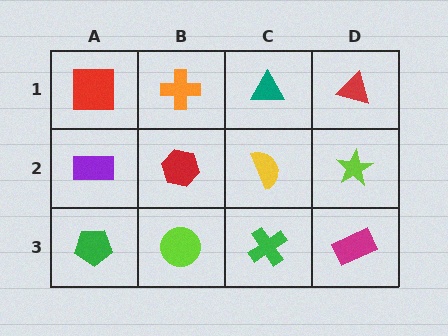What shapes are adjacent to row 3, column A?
A purple rectangle (row 2, column A), a lime circle (row 3, column B).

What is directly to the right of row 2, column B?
A yellow semicircle.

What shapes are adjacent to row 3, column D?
A lime star (row 2, column D), a green cross (row 3, column C).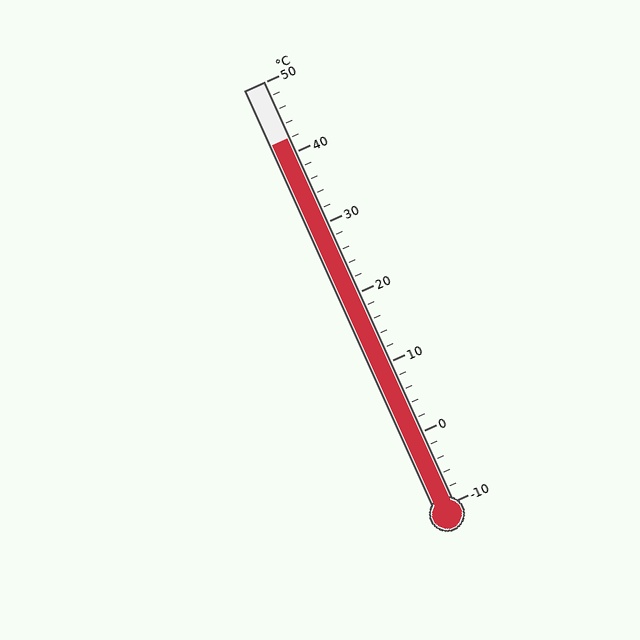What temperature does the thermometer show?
The thermometer shows approximately 42°C.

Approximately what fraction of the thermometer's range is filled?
The thermometer is filled to approximately 85% of its range.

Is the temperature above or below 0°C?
The temperature is above 0°C.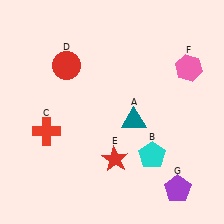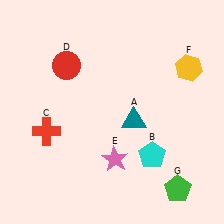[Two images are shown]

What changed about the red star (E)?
In Image 1, E is red. In Image 2, it changed to pink.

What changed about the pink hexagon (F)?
In Image 1, F is pink. In Image 2, it changed to yellow.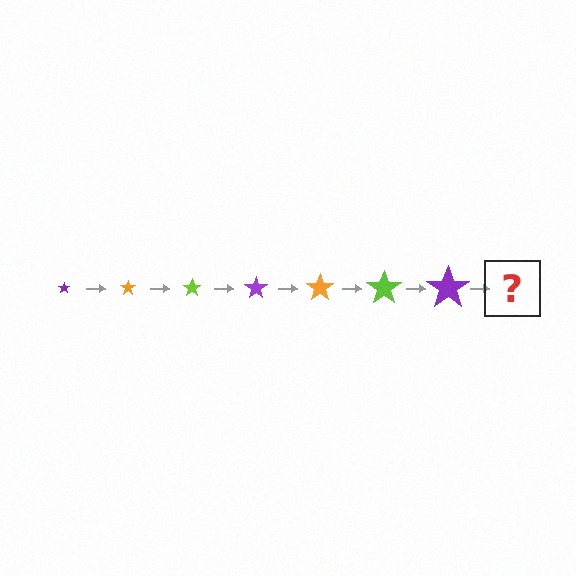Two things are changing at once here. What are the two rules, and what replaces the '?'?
The two rules are that the star grows larger each step and the color cycles through purple, orange, and lime. The '?' should be an orange star, larger than the previous one.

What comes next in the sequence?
The next element should be an orange star, larger than the previous one.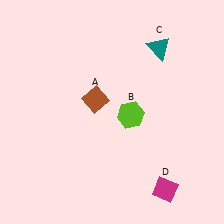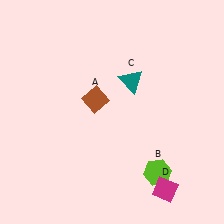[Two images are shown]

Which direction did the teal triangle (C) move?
The teal triangle (C) moved down.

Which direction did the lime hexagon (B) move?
The lime hexagon (B) moved down.